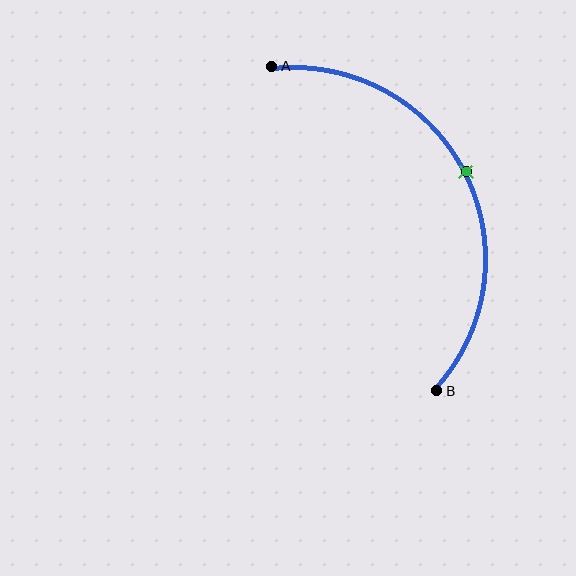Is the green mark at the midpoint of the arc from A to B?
Yes. The green mark lies on the arc at equal arc-length from both A and B — it is the arc midpoint.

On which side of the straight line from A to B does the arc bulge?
The arc bulges to the right of the straight line connecting A and B.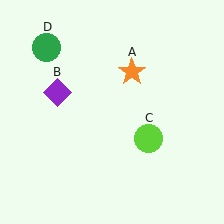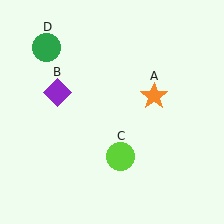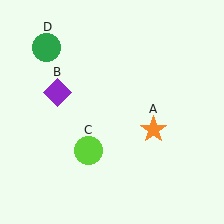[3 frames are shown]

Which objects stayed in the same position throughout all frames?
Purple diamond (object B) and green circle (object D) remained stationary.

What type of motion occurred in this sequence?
The orange star (object A), lime circle (object C) rotated clockwise around the center of the scene.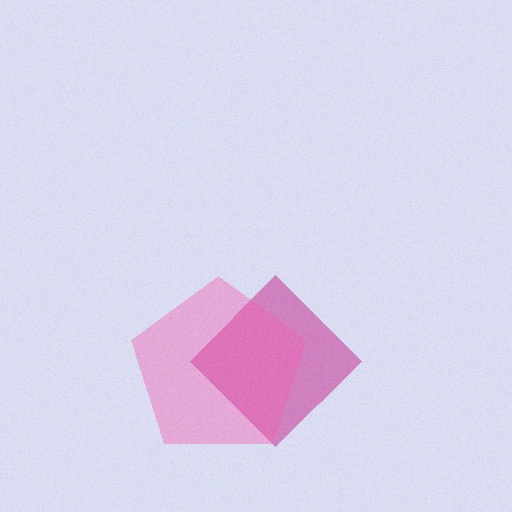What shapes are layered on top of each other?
The layered shapes are: a magenta diamond, a pink pentagon.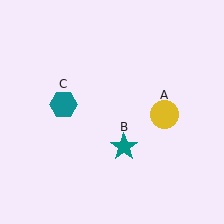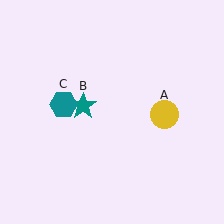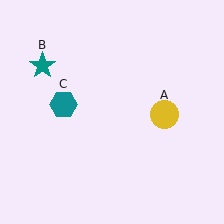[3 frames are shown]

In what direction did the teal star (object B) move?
The teal star (object B) moved up and to the left.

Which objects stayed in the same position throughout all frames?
Yellow circle (object A) and teal hexagon (object C) remained stationary.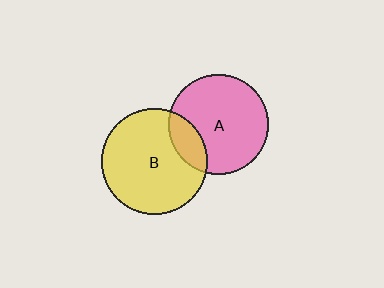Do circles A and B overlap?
Yes.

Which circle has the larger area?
Circle B (yellow).